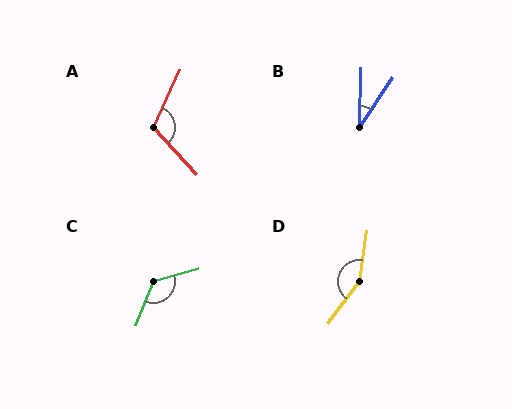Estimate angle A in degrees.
Approximately 113 degrees.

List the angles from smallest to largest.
B (33°), A (113°), C (128°), D (151°).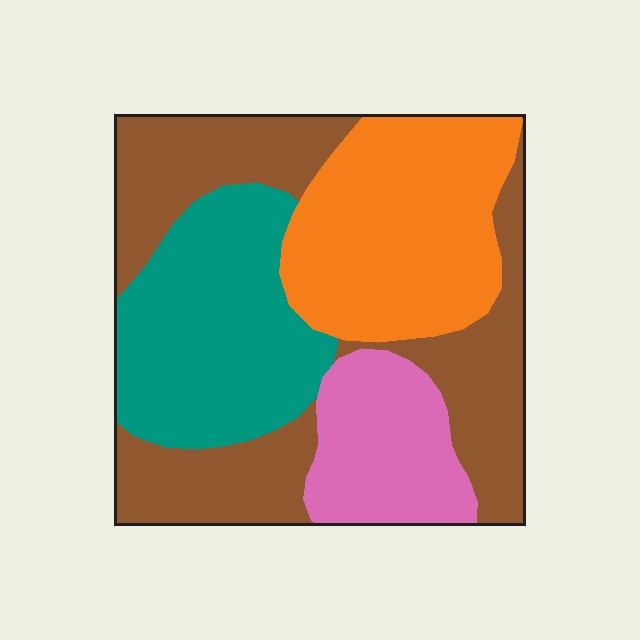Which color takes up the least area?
Pink, at roughly 15%.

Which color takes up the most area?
Brown, at roughly 35%.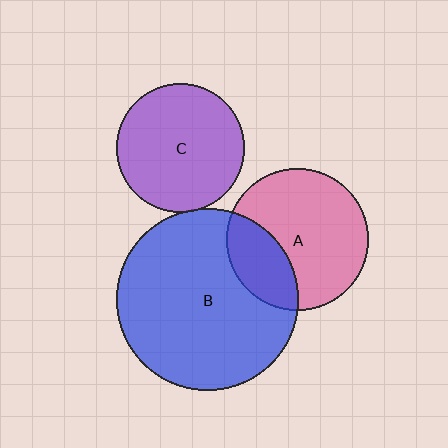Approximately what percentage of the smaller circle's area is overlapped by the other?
Approximately 5%.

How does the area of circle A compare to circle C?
Approximately 1.2 times.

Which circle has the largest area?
Circle B (blue).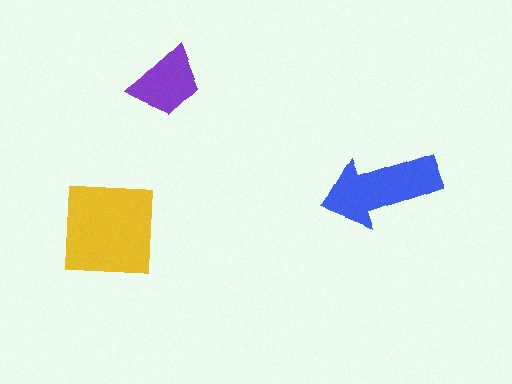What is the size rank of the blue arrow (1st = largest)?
2nd.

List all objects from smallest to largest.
The purple trapezoid, the blue arrow, the yellow square.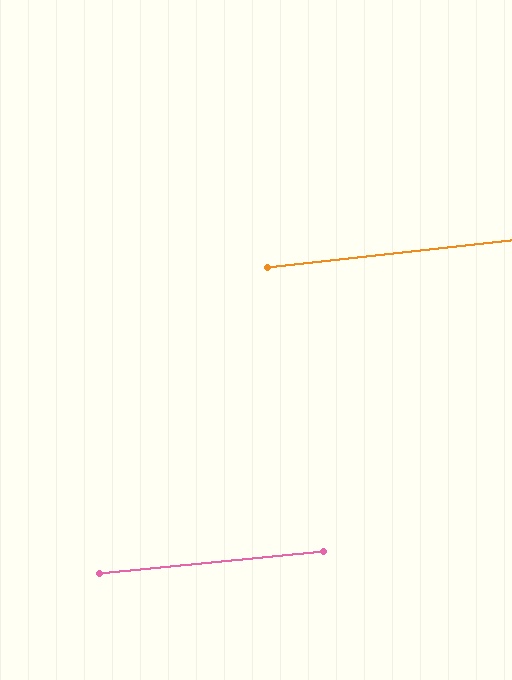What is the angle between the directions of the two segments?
Approximately 1 degree.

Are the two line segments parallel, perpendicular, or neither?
Parallel — their directions differ by only 0.5°.